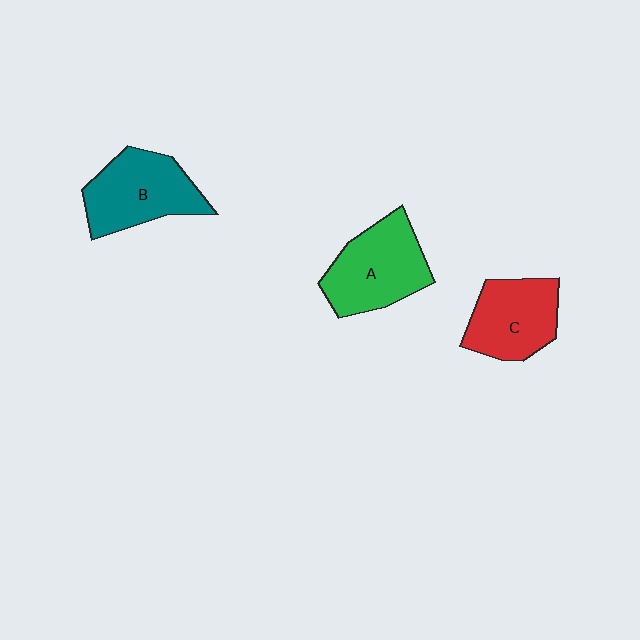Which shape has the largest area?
Shape A (green).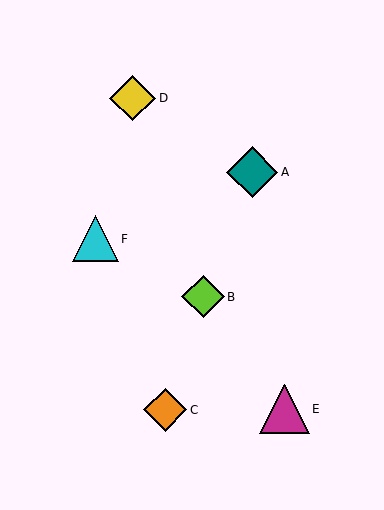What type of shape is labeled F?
Shape F is a cyan triangle.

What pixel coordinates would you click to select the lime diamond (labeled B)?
Click at (203, 297) to select the lime diamond B.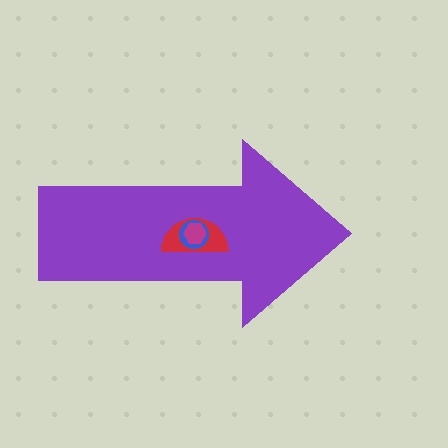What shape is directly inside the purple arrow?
The red semicircle.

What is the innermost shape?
The magenta hexagon.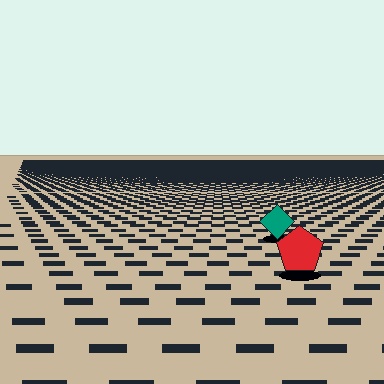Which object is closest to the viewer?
The red pentagon is closest. The texture marks near it are larger and more spread out.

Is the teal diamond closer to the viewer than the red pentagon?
No. The red pentagon is closer — you can tell from the texture gradient: the ground texture is coarser near it.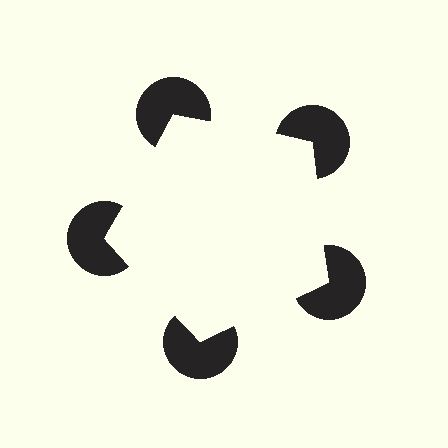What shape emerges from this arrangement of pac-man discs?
An illusory pentagon — its edges are inferred from the aligned wedge cuts in the pac-man discs, not physically drawn.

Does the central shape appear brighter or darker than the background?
It typically appears slightly brighter than the background, even though no actual brightness change is drawn.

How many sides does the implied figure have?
5 sides.